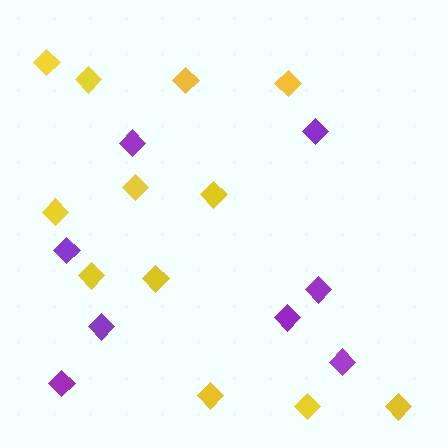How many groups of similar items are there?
There are 2 groups: one group of yellow diamonds (12) and one group of purple diamonds (8).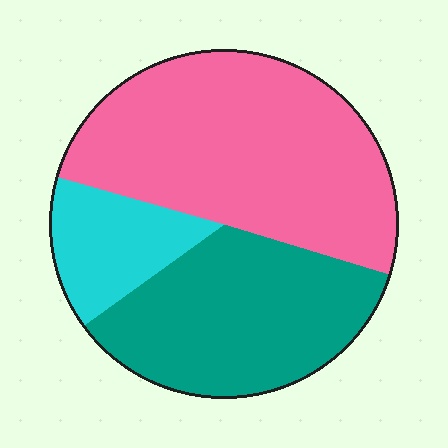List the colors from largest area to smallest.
From largest to smallest: pink, teal, cyan.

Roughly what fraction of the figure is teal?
Teal takes up between a quarter and a half of the figure.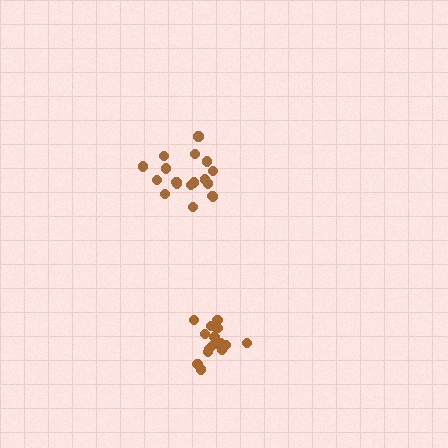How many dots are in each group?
Group 1: 18 dots, Group 2: 17 dots (35 total).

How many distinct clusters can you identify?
There are 2 distinct clusters.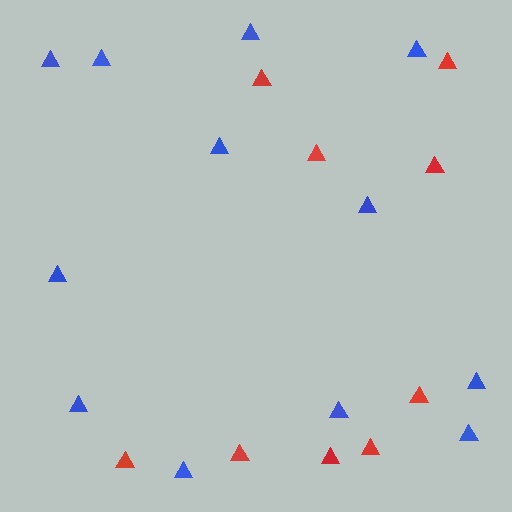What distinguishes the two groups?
There are 2 groups: one group of red triangles (9) and one group of blue triangles (12).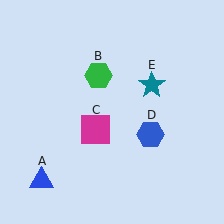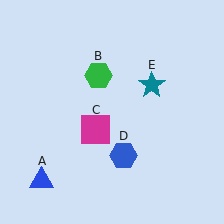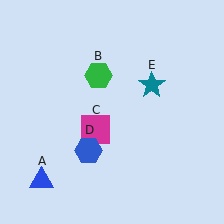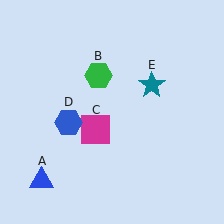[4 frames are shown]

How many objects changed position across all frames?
1 object changed position: blue hexagon (object D).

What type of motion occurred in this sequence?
The blue hexagon (object D) rotated clockwise around the center of the scene.